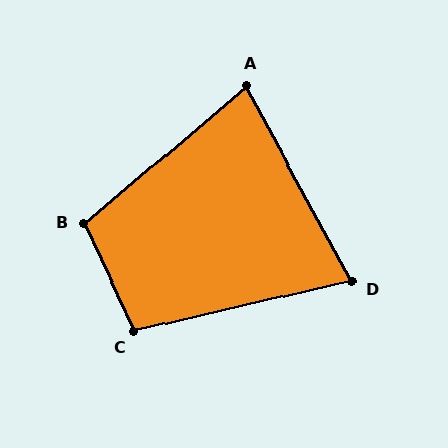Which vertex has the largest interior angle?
B, at approximately 105 degrees.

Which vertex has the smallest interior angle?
D, at approximately 75 degrees.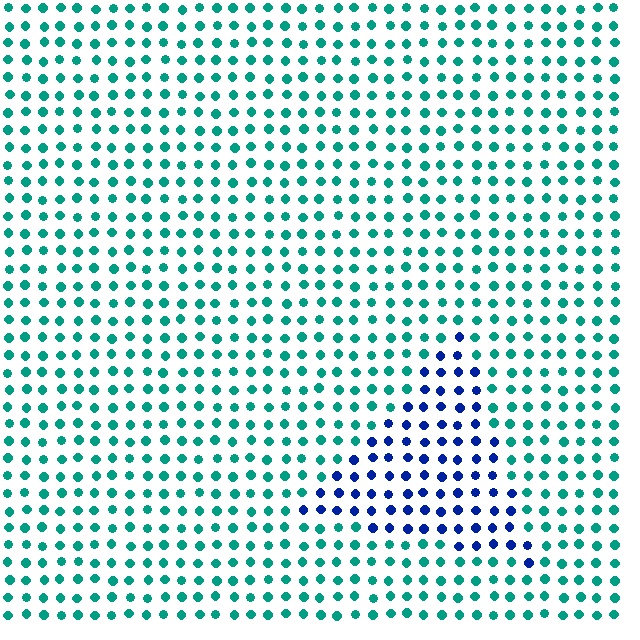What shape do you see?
I see a triangle.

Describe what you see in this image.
The image is filled with small teal elements in a uniform arrangement. A triangle-shaped region is visible where the elements are tinted to a slightly different hue, forming a subtle color boundary.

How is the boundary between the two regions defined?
The boundary is defined purely by a slight shift in hue (about 58 degrees). Spacing, size, and orientation are identical on both sides.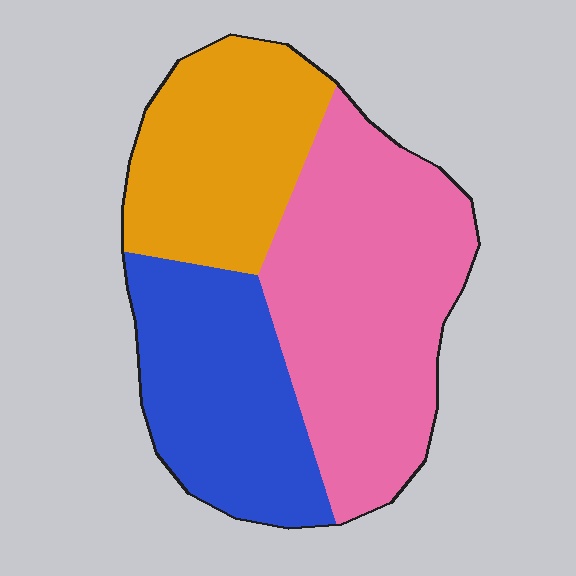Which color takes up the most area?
Pink, at roughly 45%.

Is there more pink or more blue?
Pink.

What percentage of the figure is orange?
Orange takes up between a quarter and a half of the figure.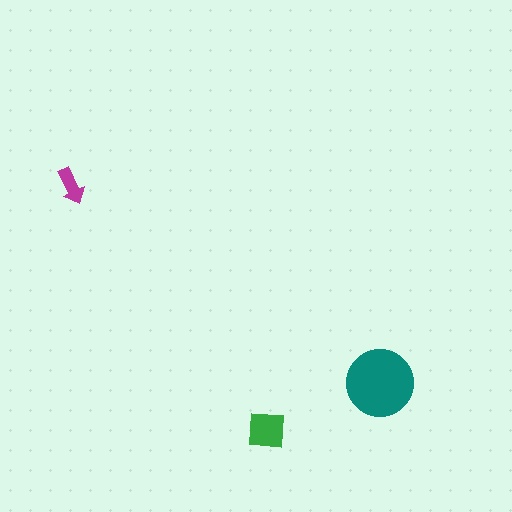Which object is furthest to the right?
The teal circle is rightmost.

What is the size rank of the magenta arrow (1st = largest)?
3rd.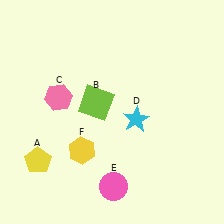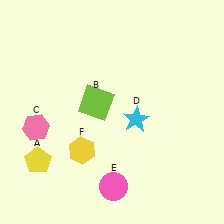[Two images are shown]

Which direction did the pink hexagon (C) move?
The pink hexagon (C) moved down.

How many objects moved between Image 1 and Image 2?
1 object moved between the two images.